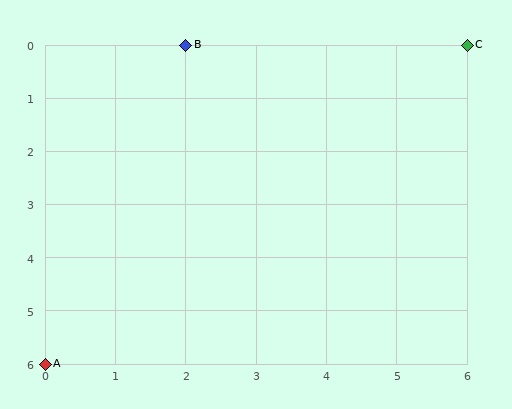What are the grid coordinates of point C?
Point C is at grid coordinates (6, 0).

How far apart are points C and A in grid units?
Points C and A are 6 columns and 6 rows apart (about 8.5 grid units diagonally).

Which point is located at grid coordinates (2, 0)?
Point B is at (2, 0).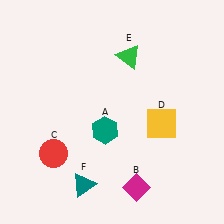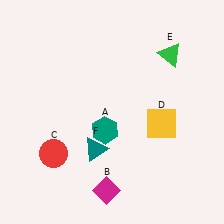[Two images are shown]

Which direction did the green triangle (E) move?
The green triangle (E) moved right.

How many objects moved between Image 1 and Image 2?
3 objects moved between the two images.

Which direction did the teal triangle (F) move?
The teal triangle (F) moved up.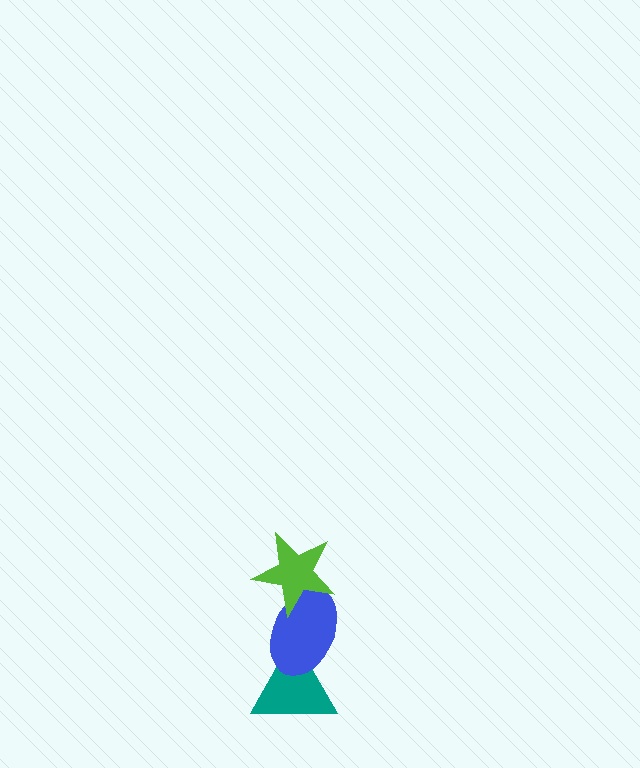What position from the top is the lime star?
The lime star is 1st from the top.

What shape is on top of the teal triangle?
The blue ellipse is on top of the teal triangle.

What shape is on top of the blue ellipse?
The lime star is on top of the blue ellipse.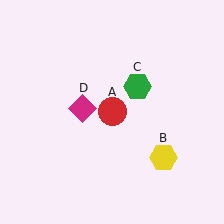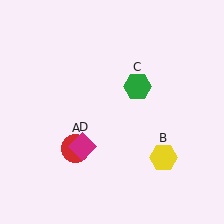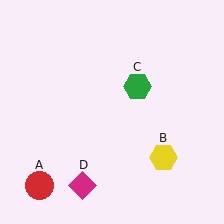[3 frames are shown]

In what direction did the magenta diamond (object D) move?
The magenta diamond (object D) moved down.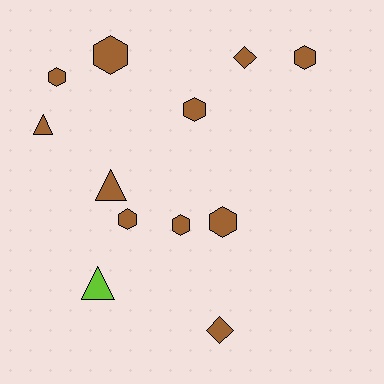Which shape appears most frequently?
Hexagon, with 7 objects.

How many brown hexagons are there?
There are 7 brown hexagons.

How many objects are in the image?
There are 12 objects.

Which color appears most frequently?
Brown, with 11 objects.